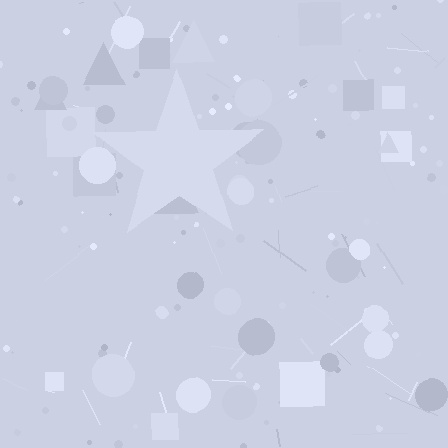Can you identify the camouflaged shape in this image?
The camouflaged shape is a star.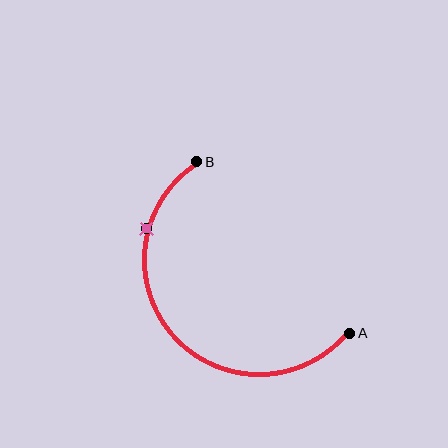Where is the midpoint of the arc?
The arc midpoint is the point on the curve farthest from the straight line joining A and B. It sits below and to the left of that line.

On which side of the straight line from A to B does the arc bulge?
The arc bulges below and to the left of the straight line connecting A and B.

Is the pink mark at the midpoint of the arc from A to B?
No. The pink mark lies on the arc but is closer to endpoint B. The arc midpoint would be at the point on the curve equidistant along the arc from both A and B.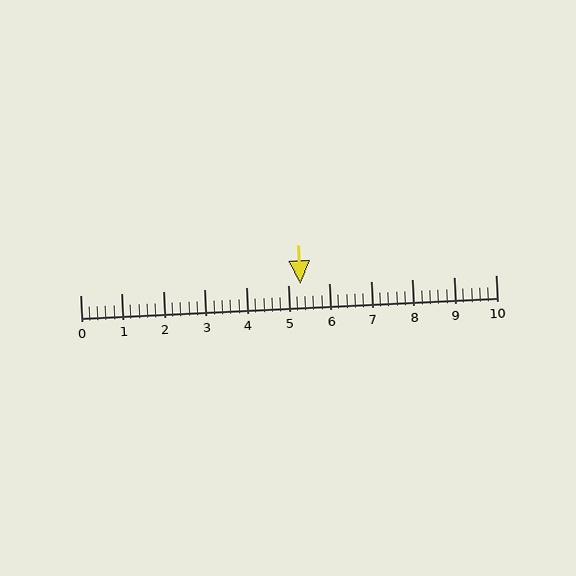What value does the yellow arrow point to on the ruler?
The yellow arrow points to approximately 5.3.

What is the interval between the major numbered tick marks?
The major tick marks are spaced 1 units apart.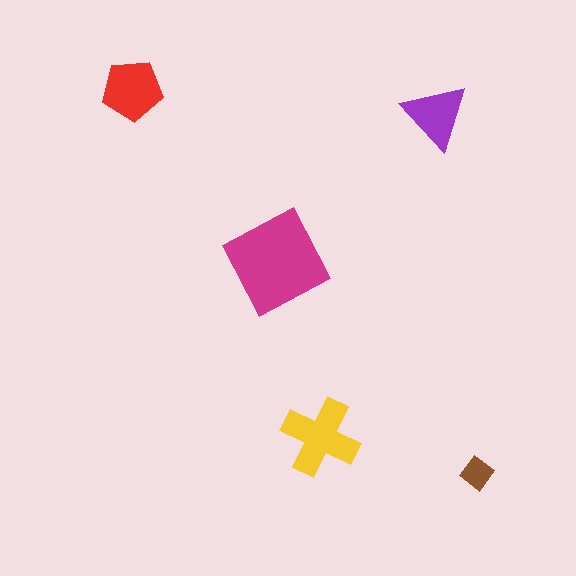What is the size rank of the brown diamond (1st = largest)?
5th.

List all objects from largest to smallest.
The magenta diamond, the yellow cross, the red pentagon, the purple triangle, the brown diamond.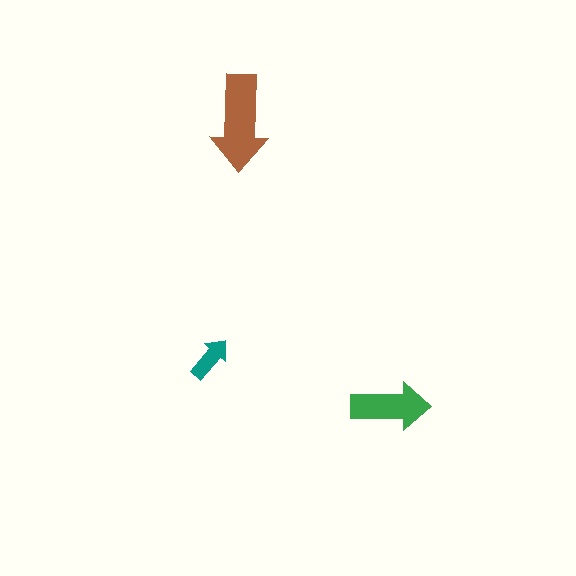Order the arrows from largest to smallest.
the brown one, the green one, the teal one.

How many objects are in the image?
There are 3 objects in the image.